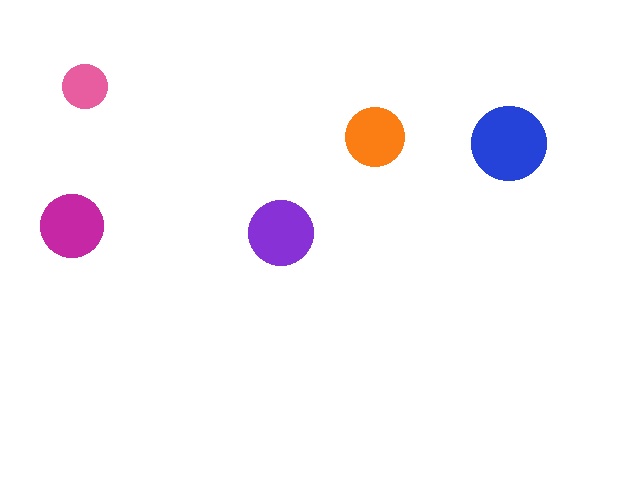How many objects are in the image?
There are 5 objects in the image.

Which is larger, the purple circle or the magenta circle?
The purple one.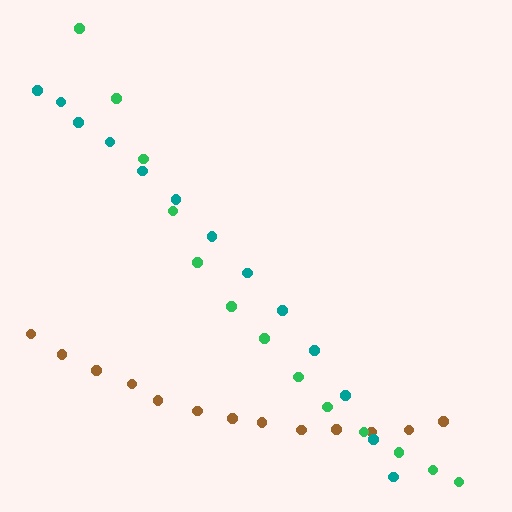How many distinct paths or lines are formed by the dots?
There are 3 distinct paths.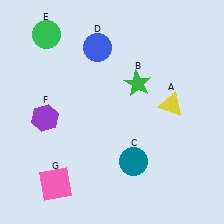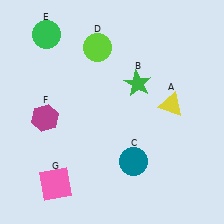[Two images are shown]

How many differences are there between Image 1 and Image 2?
There are 2 differences between the two images.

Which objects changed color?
D changed from blue to lime. F changed from purple to magenta.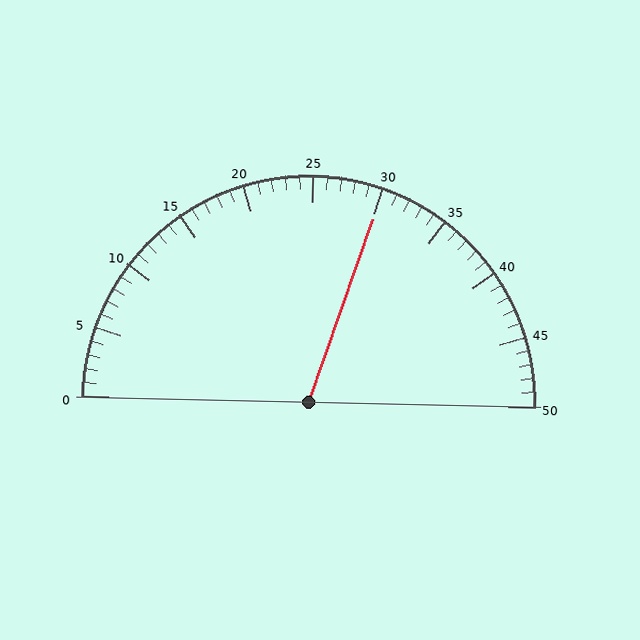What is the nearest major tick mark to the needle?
The nearest major tick mark is 30.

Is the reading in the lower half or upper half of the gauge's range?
The reading is in the upper half of the range (0 to 50).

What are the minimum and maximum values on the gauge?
The gauge ranges from 0 to 50.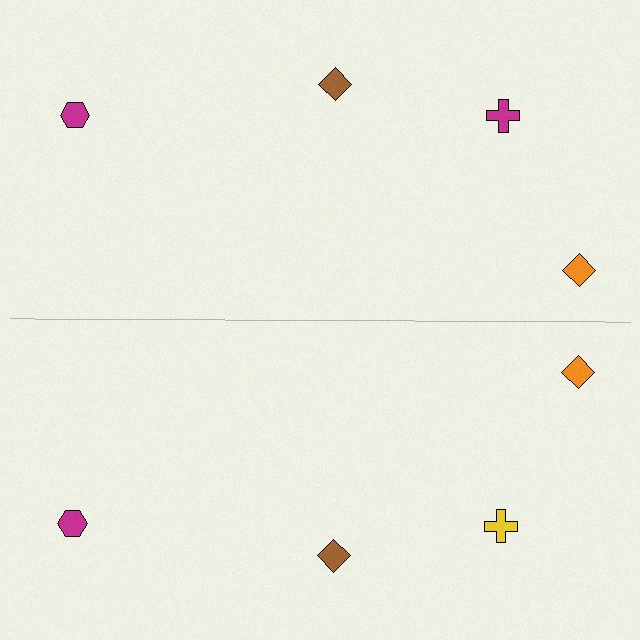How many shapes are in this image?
There are 8 shapes in this image.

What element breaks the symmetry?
The yellow cross on the bottom side breaks the symmetry — its mirror counterpart is magenta.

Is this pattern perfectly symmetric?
No, the pattern is not perfectly symmetric. The yellow cross on the bottom side breaks the symmetry — its mirror counterpart is magenta.